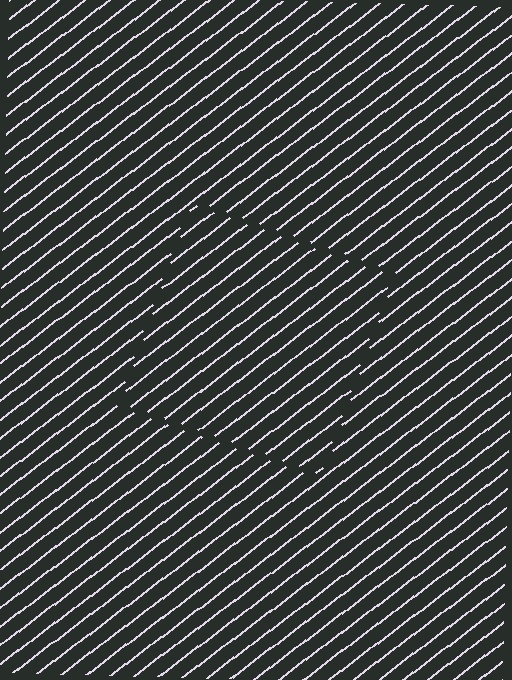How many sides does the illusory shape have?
4 sides — the line-ends trace a square.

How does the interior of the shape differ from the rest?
The interior of the shape contains the same grating, shifted by half a period — the contour is defined by the phase discontinuity where line-ends from the inner and outer gratings abut.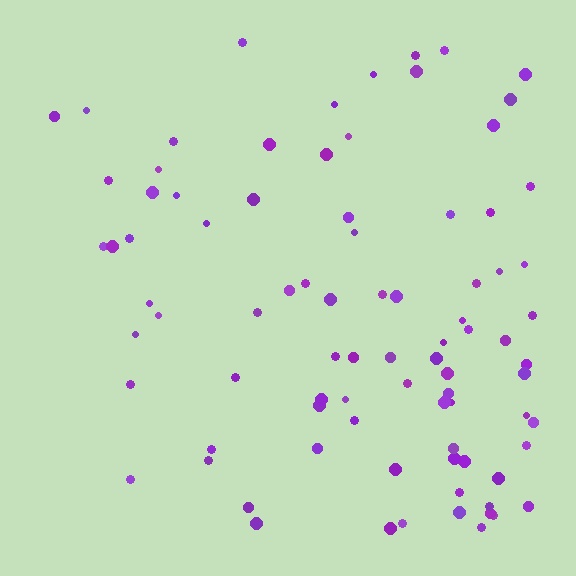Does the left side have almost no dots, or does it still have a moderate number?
Still a moderate number, just noticeably fewer than the right.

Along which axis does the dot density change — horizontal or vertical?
Horizontal.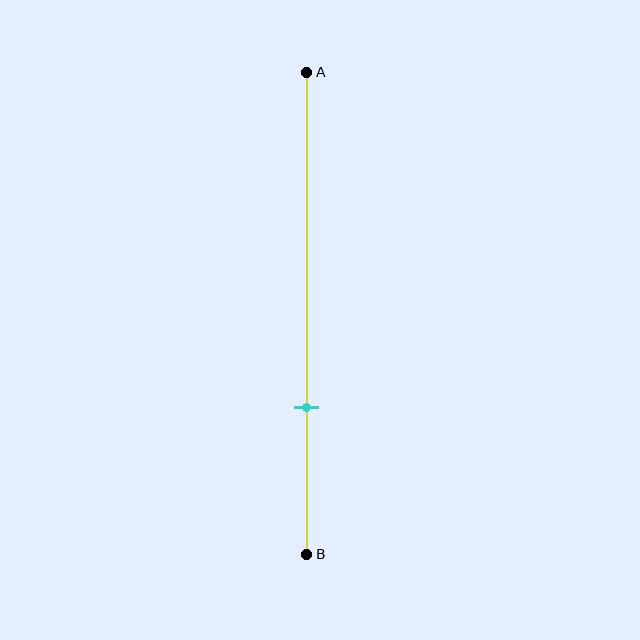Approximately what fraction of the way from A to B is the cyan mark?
The cyan mark is approximately 70% of the way from A to B.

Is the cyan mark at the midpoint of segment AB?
No, the mark is at about 70% from A, not at the 50% midpoint.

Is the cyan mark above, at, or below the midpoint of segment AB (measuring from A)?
The cyan mark is below the midpoint of segment AB.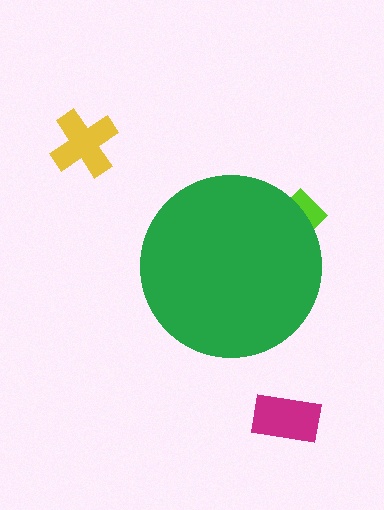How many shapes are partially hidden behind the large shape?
1 shape is partially hidden.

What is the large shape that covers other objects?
A green circle.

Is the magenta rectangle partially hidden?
No, the magenta rectangle is fully visible.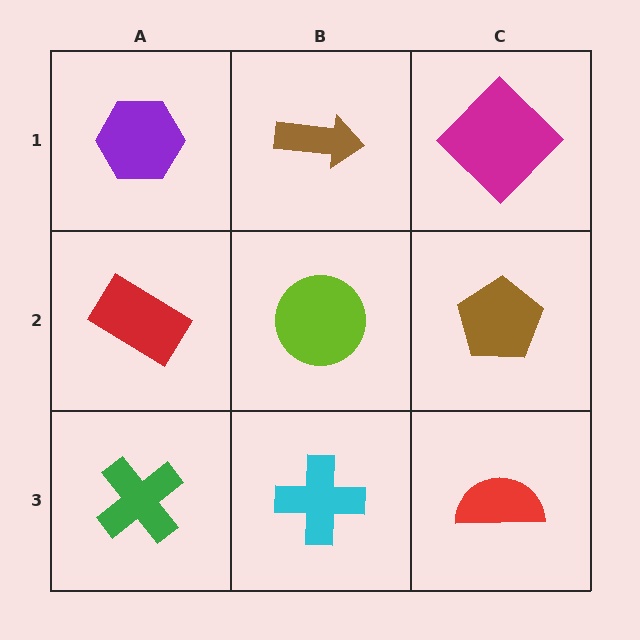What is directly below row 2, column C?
A red semicircle.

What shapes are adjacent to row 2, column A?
A purple hexagon (row 1, column A), a green cross (row 3, column A), a lime circle (row 2, column B).